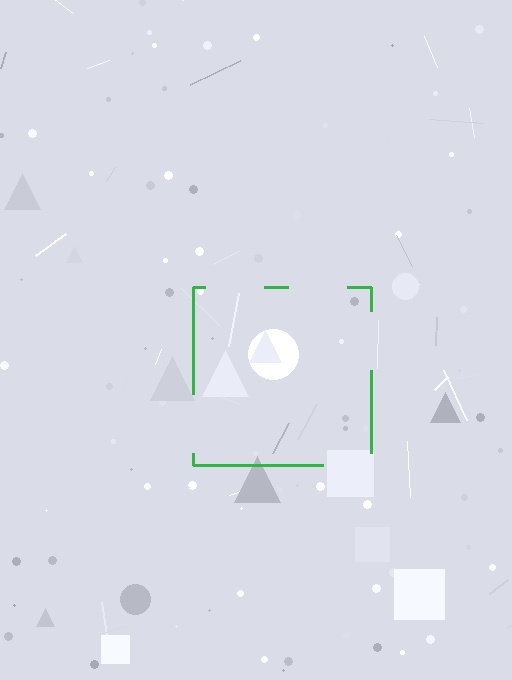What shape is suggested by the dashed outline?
The dashed outline suggests a square.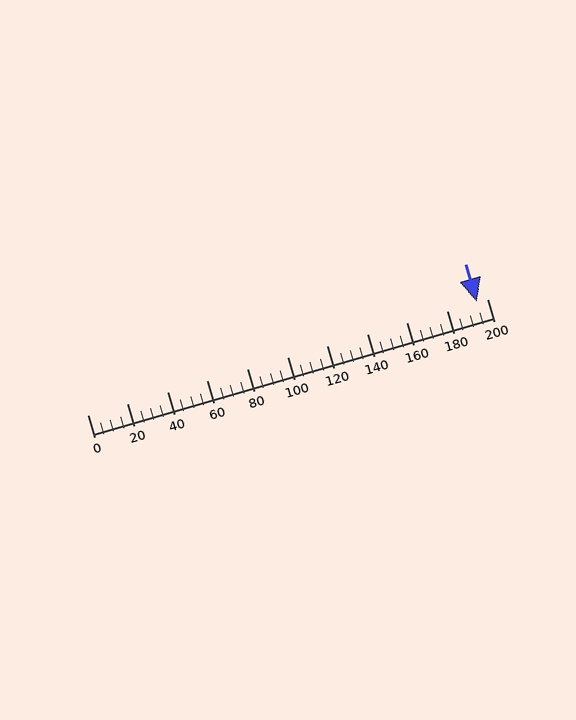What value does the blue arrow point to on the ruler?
The blue arrow points to approximately 195.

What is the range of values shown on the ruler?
The ruler shows values from 0 to 200.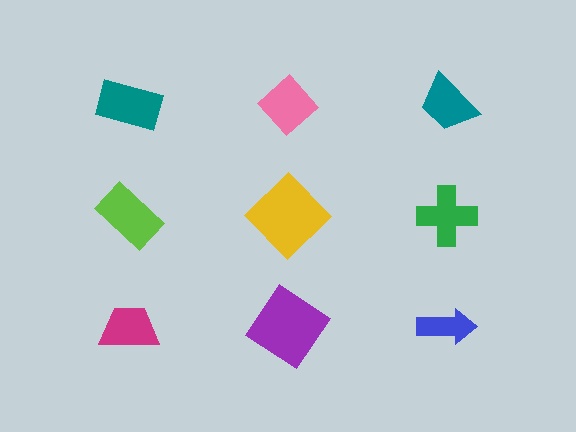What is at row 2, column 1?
A lime rectangle.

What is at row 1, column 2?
A pink diamond.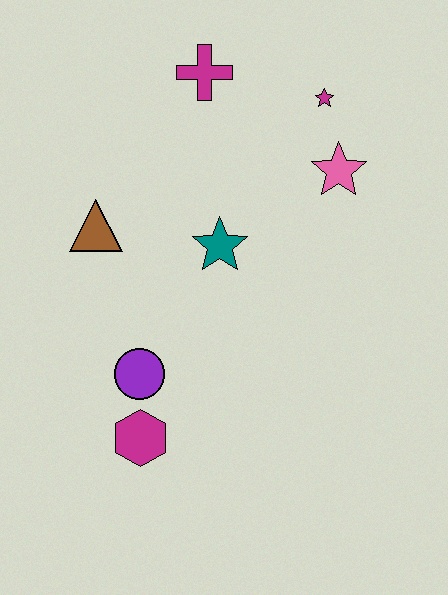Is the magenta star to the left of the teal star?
No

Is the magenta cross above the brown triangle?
Yes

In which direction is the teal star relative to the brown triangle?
The teal star is to the right of the brown triangle.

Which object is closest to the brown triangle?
The teal star is closest to the brown triangle.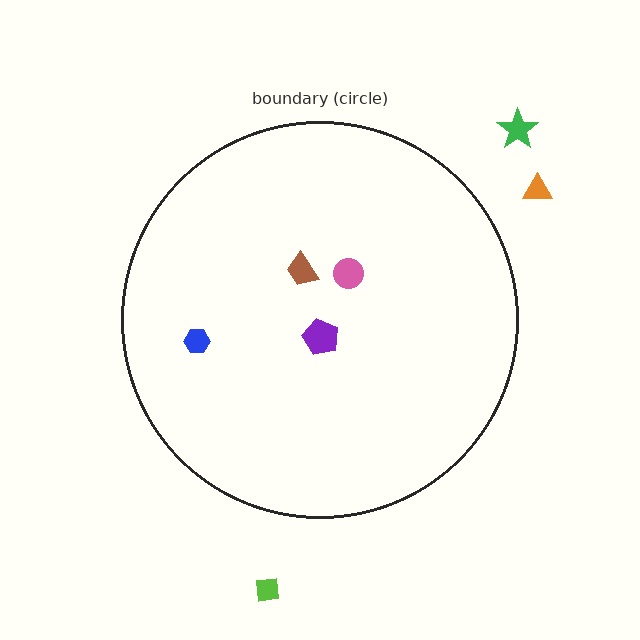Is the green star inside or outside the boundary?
Outside.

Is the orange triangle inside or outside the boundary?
Outside.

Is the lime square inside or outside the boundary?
Outside.